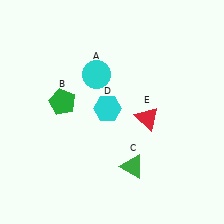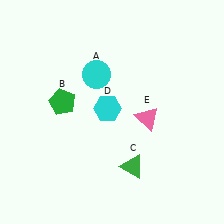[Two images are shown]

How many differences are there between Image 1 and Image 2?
There is 1 difference between the two images.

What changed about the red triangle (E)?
In Image 1, E is red. In Image 2, it changed to pink.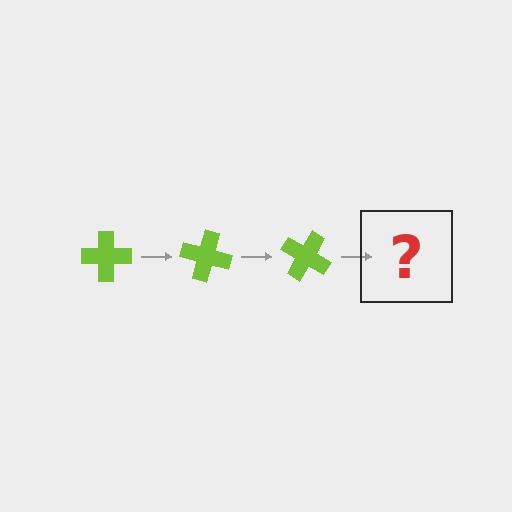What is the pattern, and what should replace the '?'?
The pattern is that the cross rotates 15 degrees each step. The '?' should be a lime cross rotated 45 degrees.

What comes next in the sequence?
The next element should be a lime cross rotated 45 degrees.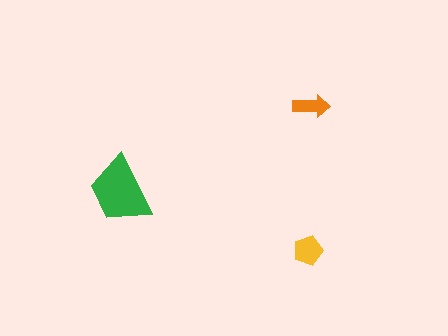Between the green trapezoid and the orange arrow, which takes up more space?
The green trapezoid.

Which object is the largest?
The green trapezoid.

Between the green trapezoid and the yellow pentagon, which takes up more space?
The green trapezoid.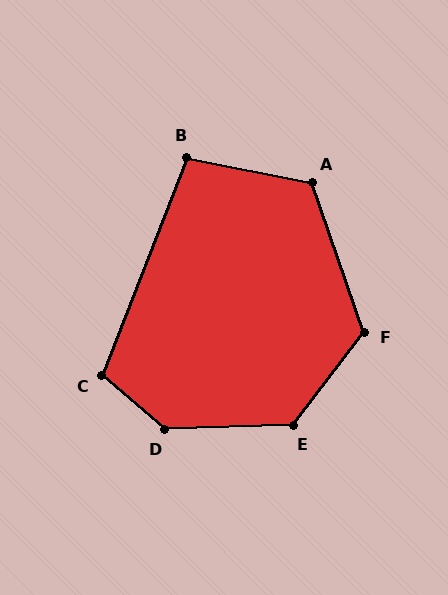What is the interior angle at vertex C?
Approximately 110 degrees (obtuse).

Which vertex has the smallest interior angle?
B, at approximately 100 degrees.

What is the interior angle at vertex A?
Approximately 121 degrees (obtuse).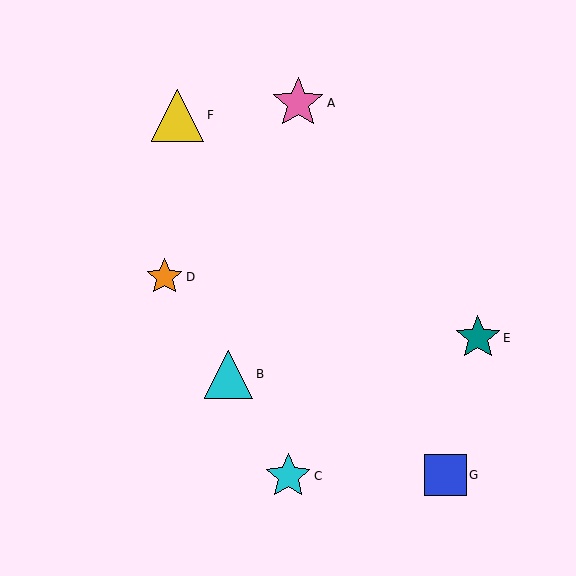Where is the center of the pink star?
The center of the pink star is at (298, 103).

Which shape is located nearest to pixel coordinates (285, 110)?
The pink star (labeled A) at (298, 103) is nearest to that location.